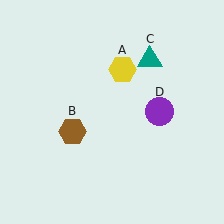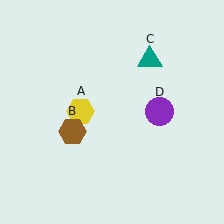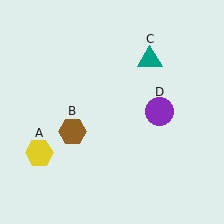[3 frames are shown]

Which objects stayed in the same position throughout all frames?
Brown hexagon (object B) and teal triangle (object C) and purple circle (object D) remained stationary.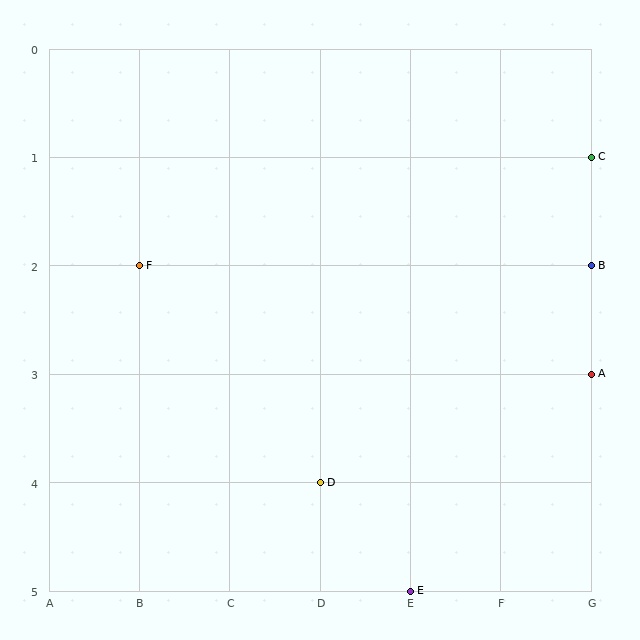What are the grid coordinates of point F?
Point F is at grid coordinates (B, 2).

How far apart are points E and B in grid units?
Points E and B are 2 columns and 3 rows apart (about 3.6 grid units diagonally).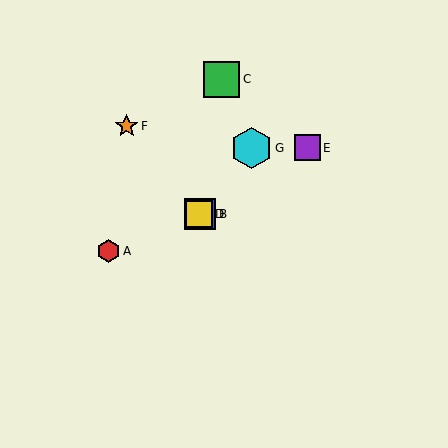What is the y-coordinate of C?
Object C is at y≈79.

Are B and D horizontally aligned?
Yes, both are at y≈214.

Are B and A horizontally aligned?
No, B is at y≈214 and A is at y≈251.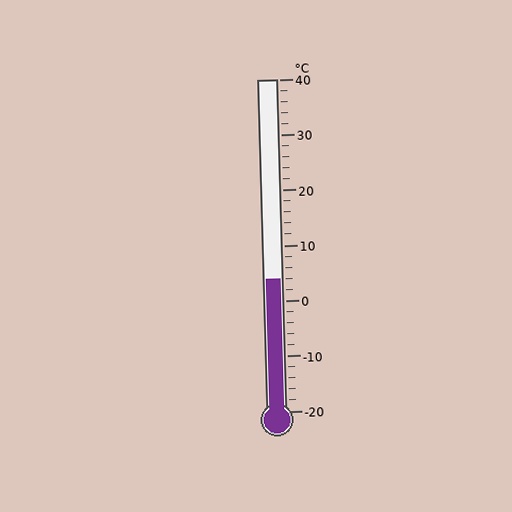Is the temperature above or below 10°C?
The temperature is below 10°C.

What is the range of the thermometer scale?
The thermometer scale ranges from -20°C to 40°C.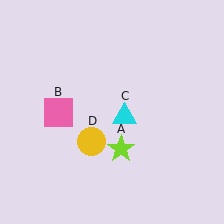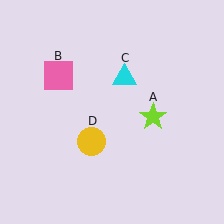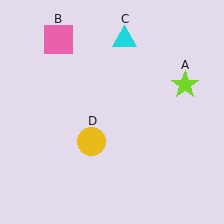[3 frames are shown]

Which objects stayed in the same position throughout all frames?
Yellow circle (object D) remained stationary.